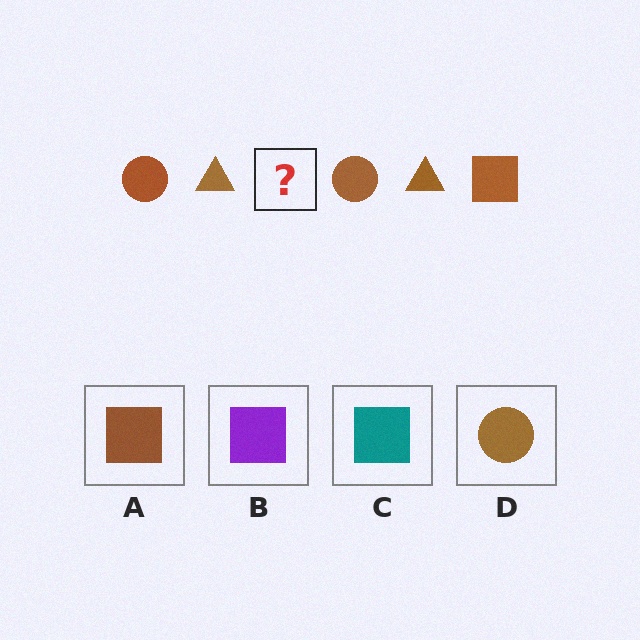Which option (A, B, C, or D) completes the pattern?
A.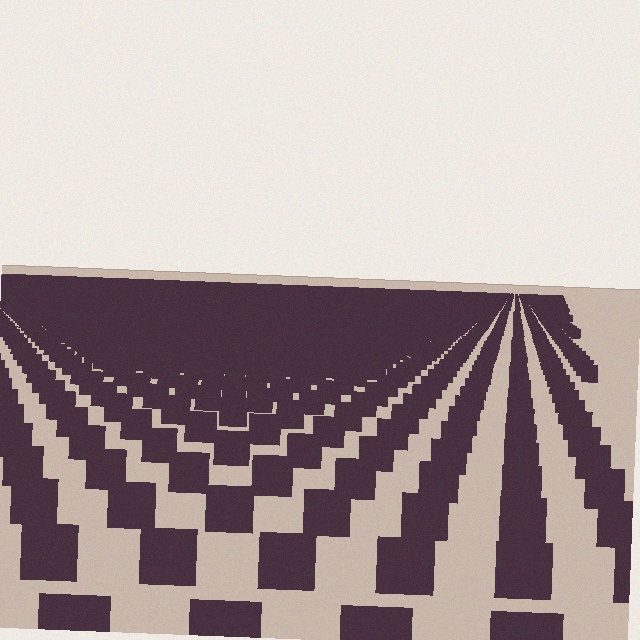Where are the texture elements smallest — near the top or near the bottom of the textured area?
Near the top.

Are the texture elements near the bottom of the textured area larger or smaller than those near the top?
Larger. Near the bottom, elements are closer to the viewer and appear at a bigger on-screen size.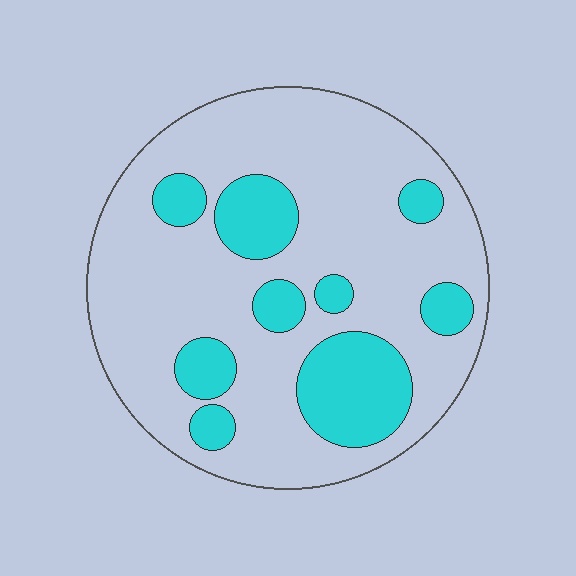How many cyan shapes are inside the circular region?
9.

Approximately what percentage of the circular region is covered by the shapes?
Approximately 25%.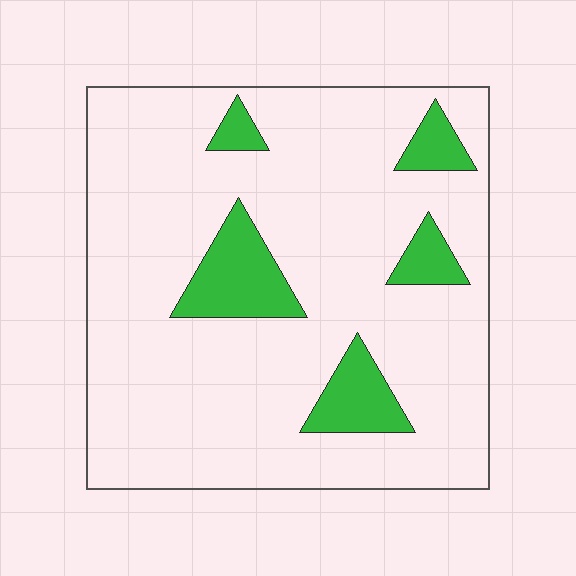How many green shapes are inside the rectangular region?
5.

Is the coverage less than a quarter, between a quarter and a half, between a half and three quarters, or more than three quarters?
Less than a quarter.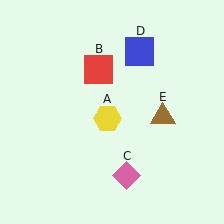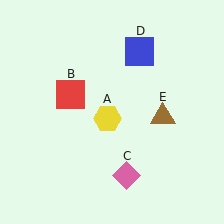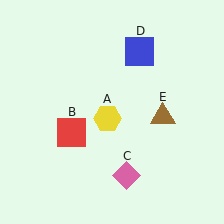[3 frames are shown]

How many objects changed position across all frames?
1 object changed position: red square (object B).